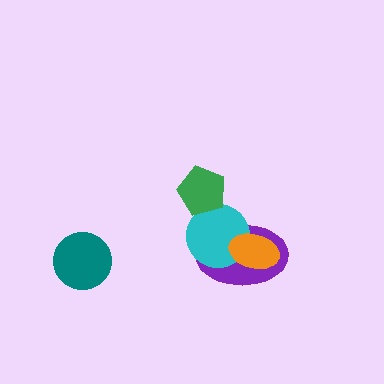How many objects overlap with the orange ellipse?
2 objects overlap with the orange ellipse.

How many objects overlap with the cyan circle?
3 objects overlap with the cyan circle.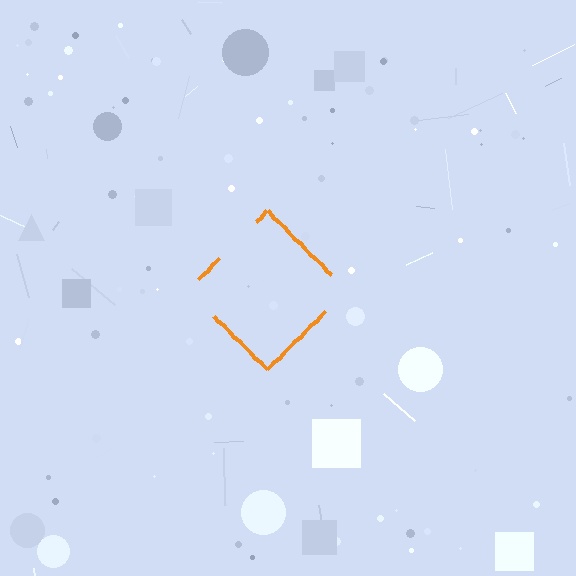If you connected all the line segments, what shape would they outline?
They would outline a diamond.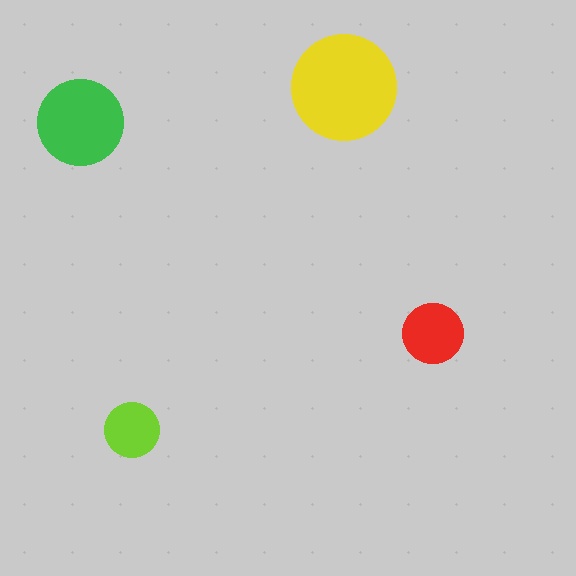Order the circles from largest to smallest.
the yellow one, the green one, the red one, the lime one.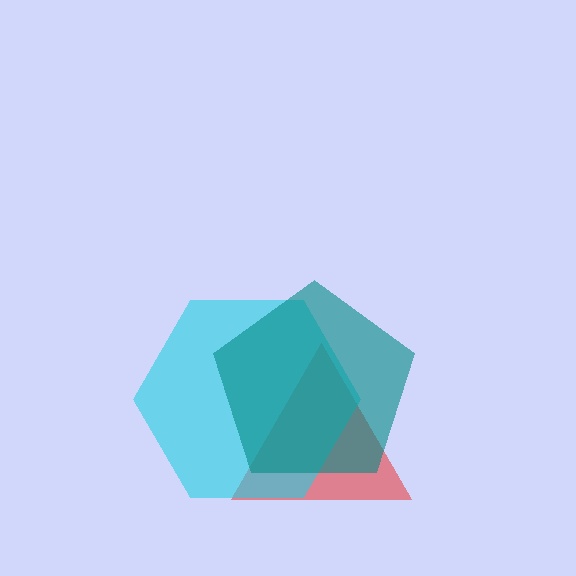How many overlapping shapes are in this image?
There are 3 overlapping shapes in the image.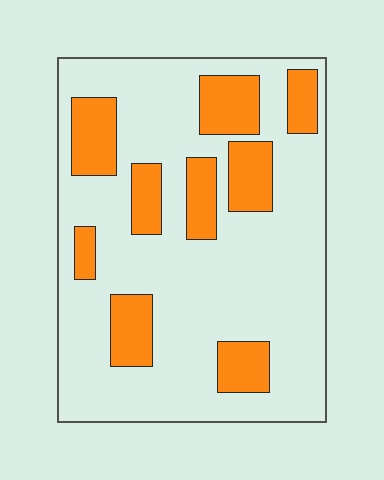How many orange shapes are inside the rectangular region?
9.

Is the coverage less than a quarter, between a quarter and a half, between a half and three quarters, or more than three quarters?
Less than a quarter.